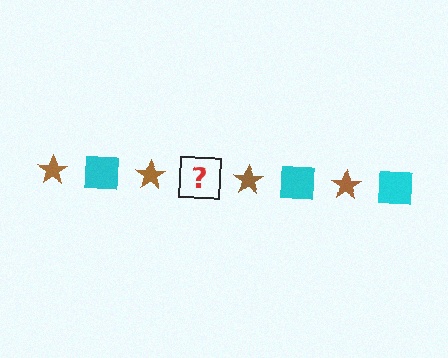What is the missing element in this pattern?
The missing element is a cyan square.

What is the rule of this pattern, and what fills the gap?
The rule is that the pattern alternates between brown star and cyan square. The gap should be filled with a cyan square.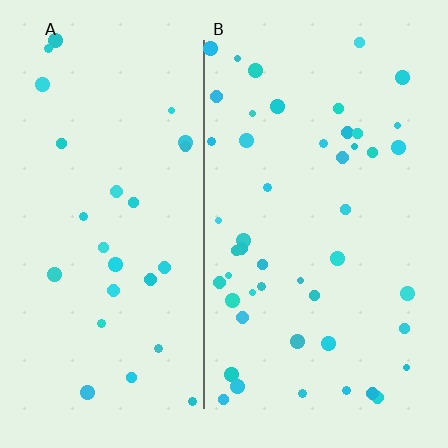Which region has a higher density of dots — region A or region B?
B (the right).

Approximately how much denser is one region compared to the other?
Approximately 1.8× — region B over region A.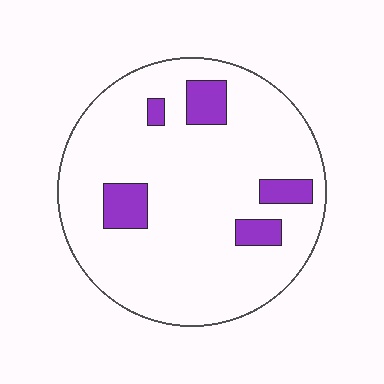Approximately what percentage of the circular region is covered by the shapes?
Approximately 10%.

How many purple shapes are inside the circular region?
5.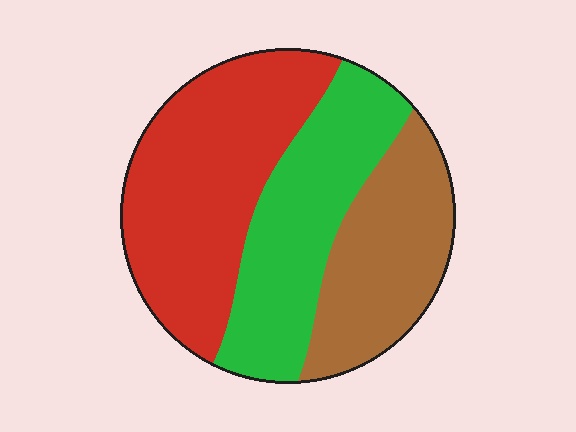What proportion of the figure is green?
Green takes up between a quarter and a half of the figure.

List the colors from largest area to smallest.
From largest to smallest: red, green, brown.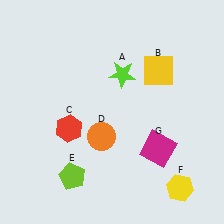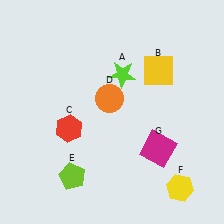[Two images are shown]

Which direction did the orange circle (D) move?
The orange circle (D) moved up.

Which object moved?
The orange circle (D) moved up.